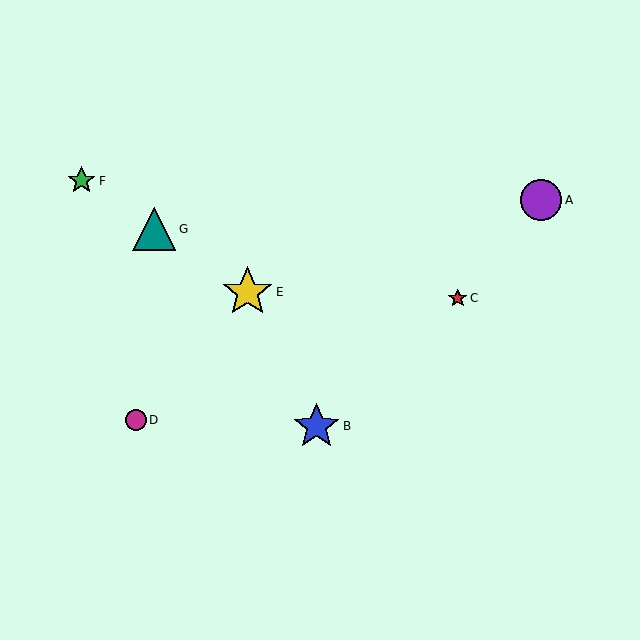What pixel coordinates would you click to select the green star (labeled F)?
Click at (82, 181) to select the green star F.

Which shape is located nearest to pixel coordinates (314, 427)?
The blue star (labeled B) at (317, 426) is nearest to that location.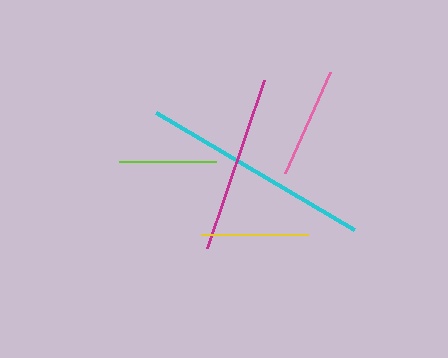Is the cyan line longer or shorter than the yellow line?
The cyan line is longer than the yellow line.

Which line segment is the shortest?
The lime line is the shortest at approximately 98 pixels.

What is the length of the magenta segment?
The magenta segment is approximately 178 pixels long.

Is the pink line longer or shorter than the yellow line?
The pink line is longer than the yellow line.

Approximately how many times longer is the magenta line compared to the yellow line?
The magenta line is approximately 1.7 times the length of the yellow line.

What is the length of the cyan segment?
The cyan segment is approximately 229 pixels long.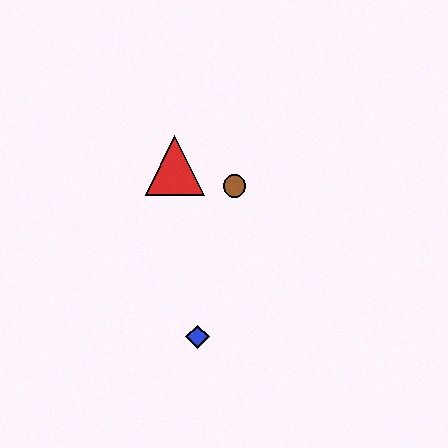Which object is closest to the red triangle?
The brown circle is closest to the red triangle.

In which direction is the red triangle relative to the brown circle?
The red triangle is to the left of the brown circle.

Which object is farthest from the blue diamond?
The red triangle is farthest from the blue diamond.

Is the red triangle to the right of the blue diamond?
No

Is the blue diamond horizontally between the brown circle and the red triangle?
Yes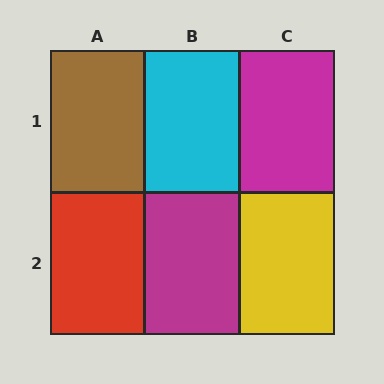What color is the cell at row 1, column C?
Magenta.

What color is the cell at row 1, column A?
Brown.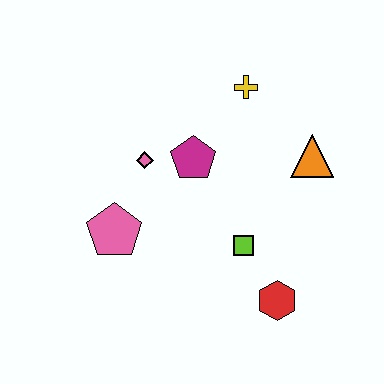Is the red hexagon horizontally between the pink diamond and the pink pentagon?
No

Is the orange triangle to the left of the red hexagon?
No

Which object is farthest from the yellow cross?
The red hexagon is farthest from the yellow cross.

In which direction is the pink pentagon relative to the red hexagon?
The pink pentagon is to the left of the red hexagon.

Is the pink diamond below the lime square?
No